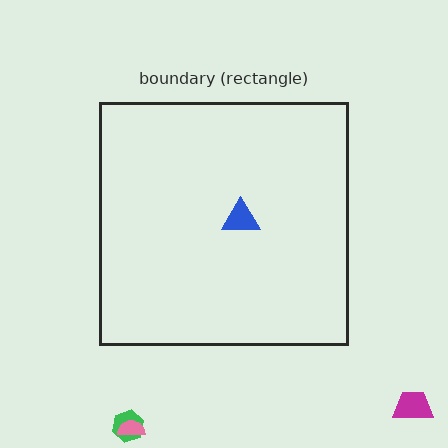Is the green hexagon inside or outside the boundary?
Outside.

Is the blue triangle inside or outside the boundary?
Inside.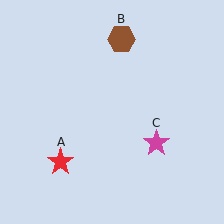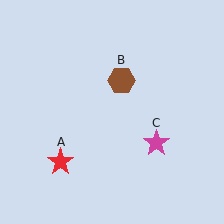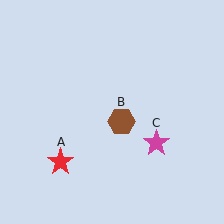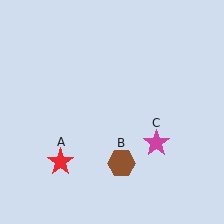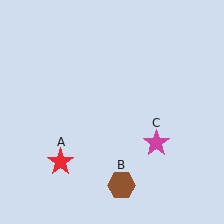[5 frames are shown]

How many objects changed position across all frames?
1 object changed position: brown hexagon (object B).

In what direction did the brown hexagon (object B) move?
The brown hexagon (object B) moved down.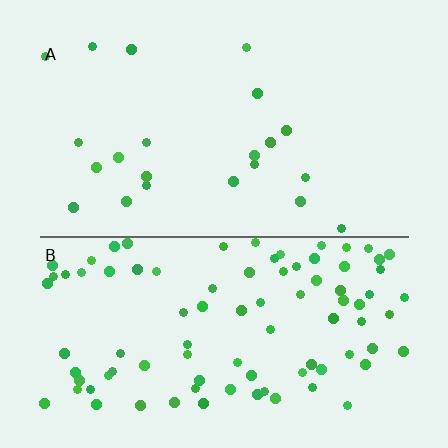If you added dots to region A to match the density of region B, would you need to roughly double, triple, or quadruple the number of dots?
Approximately quadruple.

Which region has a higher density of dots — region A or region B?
B (the bottom).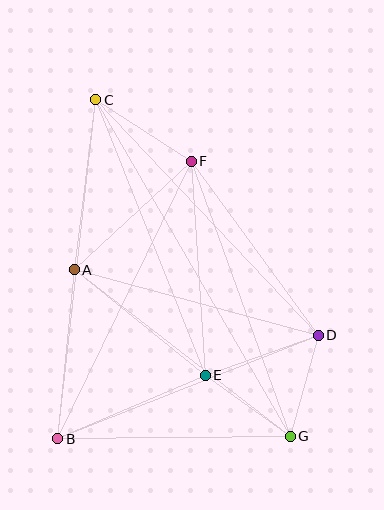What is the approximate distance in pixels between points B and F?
The distance between B and F is approximately 308 pixels.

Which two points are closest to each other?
Points D and G are closest to each other.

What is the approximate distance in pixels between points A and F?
The distance between A and F is approximately 159 pixels.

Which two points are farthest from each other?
Points C and G are farthest from each other.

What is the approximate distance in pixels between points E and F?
The distance between E and F is approximately 215 pixels.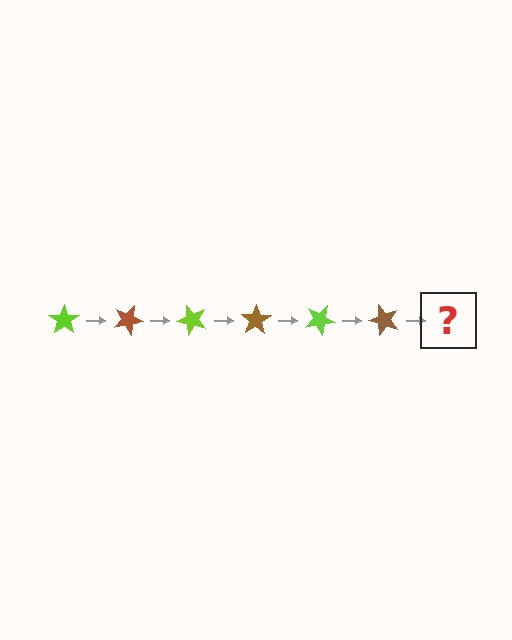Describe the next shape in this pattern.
It should be a lime star, rotated 150 degrees from the start.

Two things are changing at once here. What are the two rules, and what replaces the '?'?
The two rules are that it rotates 25 degrees each step and the color cycles through lime and brown. The '?' should be a lime star, rotated 150 degrees from the start.